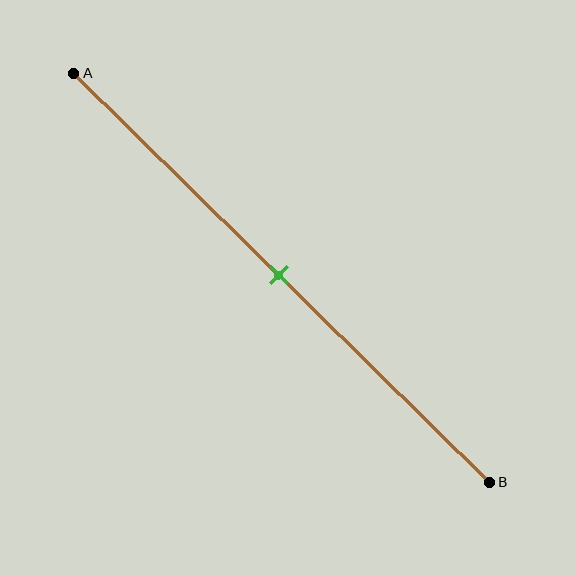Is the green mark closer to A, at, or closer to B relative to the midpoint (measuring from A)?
The green mark is approximately at the midpoint of segment AB.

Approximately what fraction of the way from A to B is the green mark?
The green mark is approximately 50% of the way from A to B.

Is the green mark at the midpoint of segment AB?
Yes, the mark is approximately at the midpoint.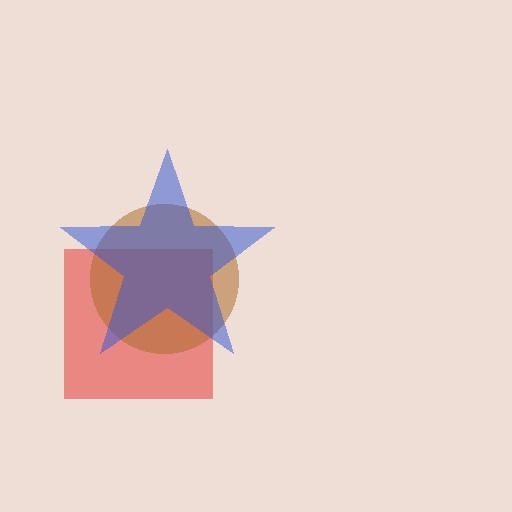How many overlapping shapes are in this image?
There are 3 overlapping shapes in the image.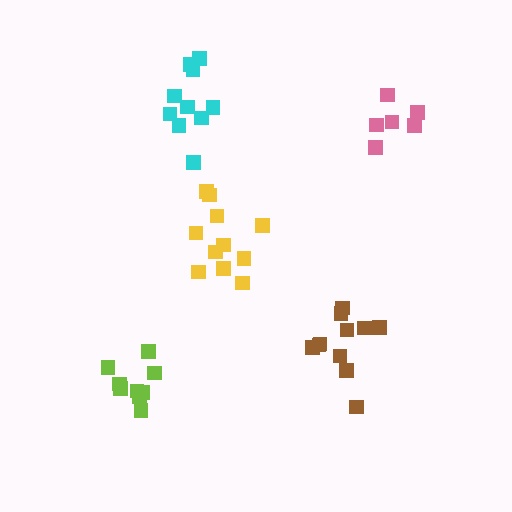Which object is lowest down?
The lime cluster is bottommost.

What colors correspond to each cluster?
The clusters are colored: brown, lime, pink, yellow, cyan.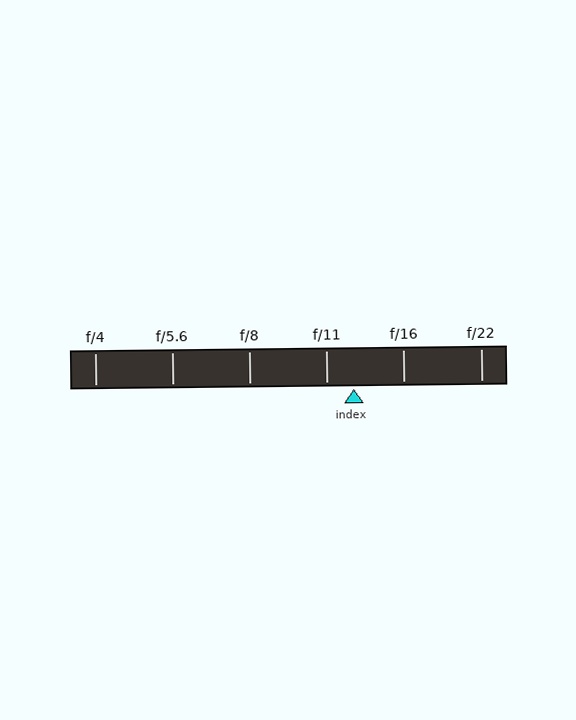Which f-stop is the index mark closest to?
The index mark is closest to f/11.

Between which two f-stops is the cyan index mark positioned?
The index mark is between f/11 and f/16.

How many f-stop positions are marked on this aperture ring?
There are 6 f-stop positions marked.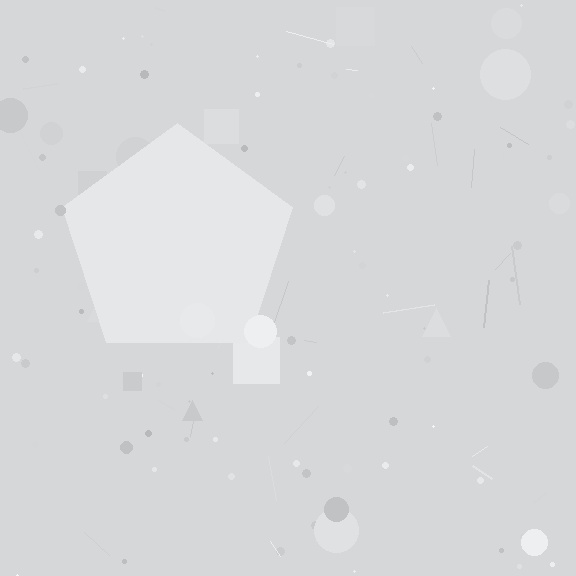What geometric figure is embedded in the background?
A pentagon is embedded in the background.